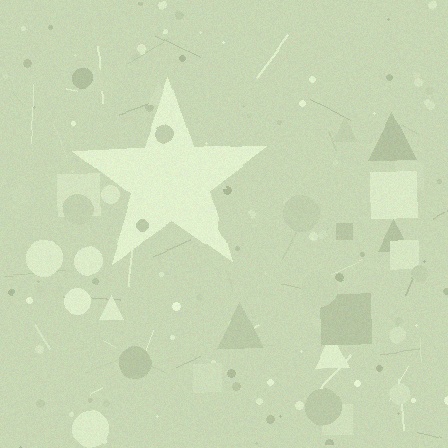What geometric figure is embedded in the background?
A star is embedded in the background.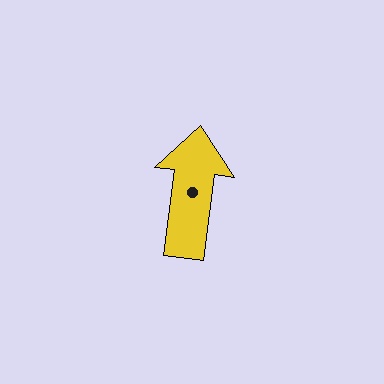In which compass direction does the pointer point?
North.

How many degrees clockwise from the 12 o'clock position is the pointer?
Approximately 7 degrees.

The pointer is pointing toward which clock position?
Roughly 12 o'clock.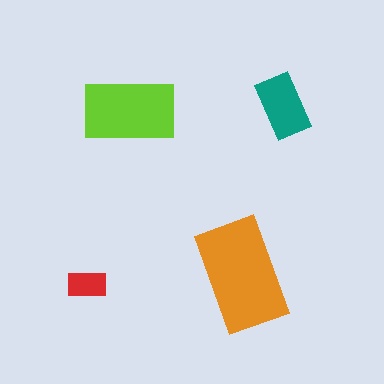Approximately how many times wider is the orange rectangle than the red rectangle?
About 3 times wider.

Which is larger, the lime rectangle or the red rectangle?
The lime one.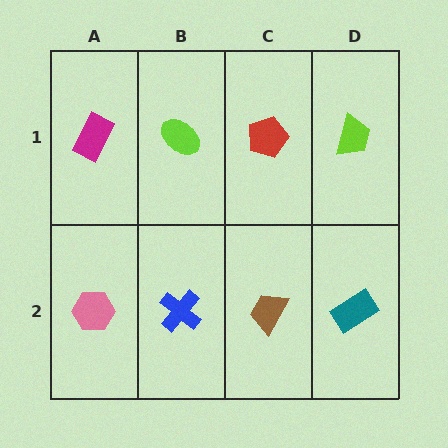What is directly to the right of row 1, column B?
A red pentagon.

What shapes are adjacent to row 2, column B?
A lime ellipse (row 1, column B), a pink hexagon (row 2, column A), a brown trapezoid (row 2, column C).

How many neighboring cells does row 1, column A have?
2.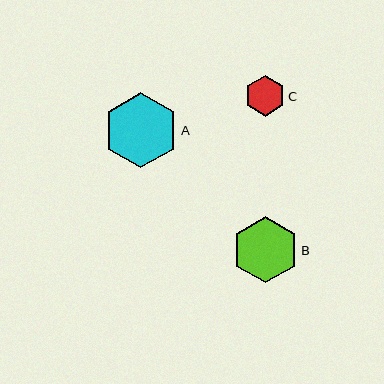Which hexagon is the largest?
Hexagon A is the largest with a size of approximately 75 pixels.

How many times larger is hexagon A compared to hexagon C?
Hexagon A is approximately 1.8 times the size of hexagon C.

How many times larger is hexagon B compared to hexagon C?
Hexagon B is approximately 1.6 times the size of hexagon C.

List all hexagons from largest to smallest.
From largest to smallest: A, B, C.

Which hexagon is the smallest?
Hexagon C is the smallest with a size of approximately 41 pixels.